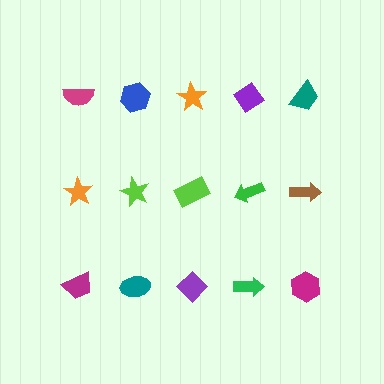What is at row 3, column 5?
A magenta hexagon.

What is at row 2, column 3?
A lime rectangle.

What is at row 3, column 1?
A magenta trapezoid.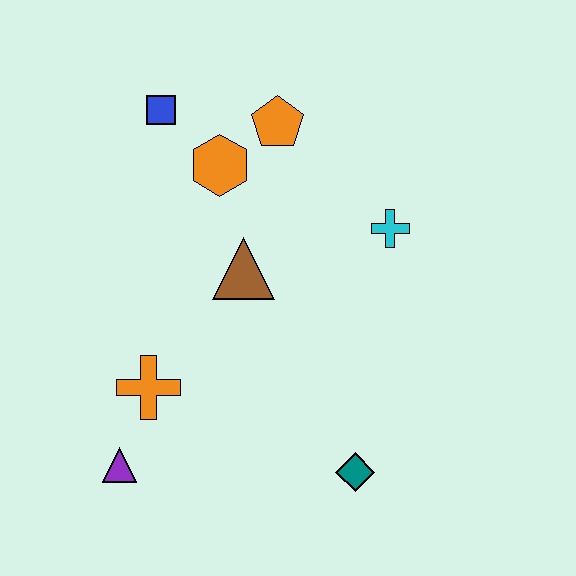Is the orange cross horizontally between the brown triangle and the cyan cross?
No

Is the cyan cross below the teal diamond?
No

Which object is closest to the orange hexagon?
The orange pentagon is closest to the orange hexagon.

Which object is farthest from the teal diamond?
The blue square is farthest from the teal diamond.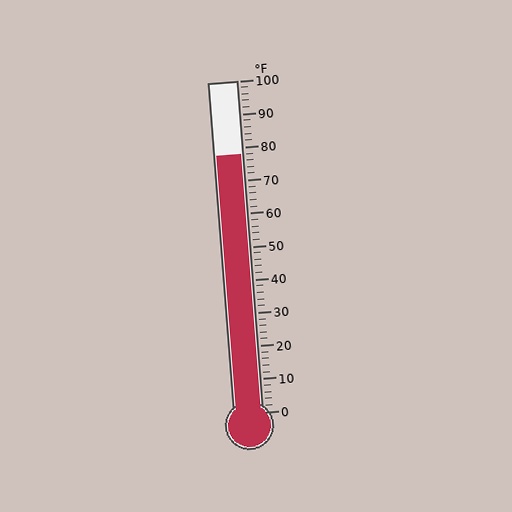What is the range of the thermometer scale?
The thermometer scale ranges from 0°F to 100°F.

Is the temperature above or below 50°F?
The temperature is above 50°F.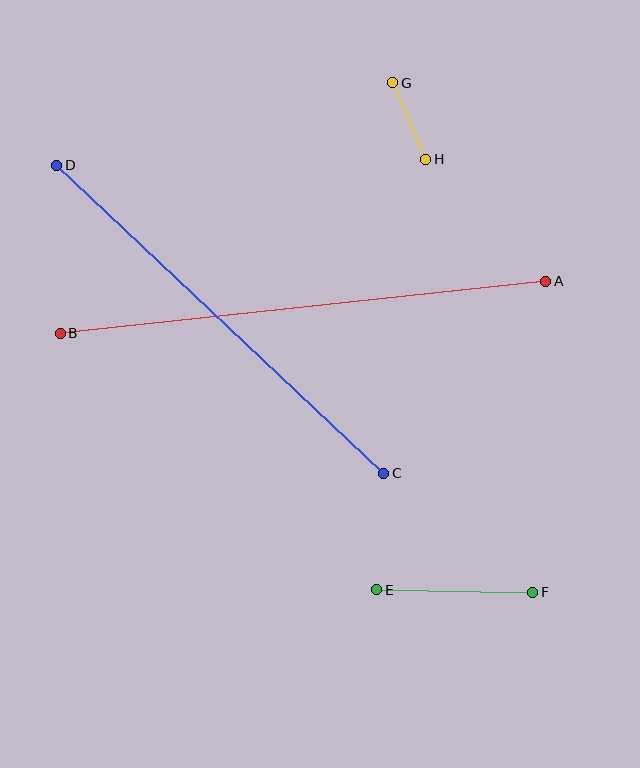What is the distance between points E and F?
The distance is approximately 156 pixels.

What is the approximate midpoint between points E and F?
The midpoint is at approximately (455, 591) pixels.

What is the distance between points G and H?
The distance is approximately 83 pixels.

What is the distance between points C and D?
The distance is approximately 449 pixels.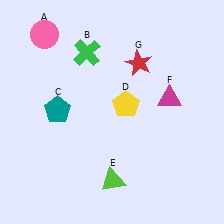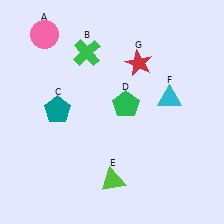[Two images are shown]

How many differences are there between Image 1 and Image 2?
There are 2 differences between the two images.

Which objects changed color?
D changed from yellow to green. F changed from magenta to cyan.